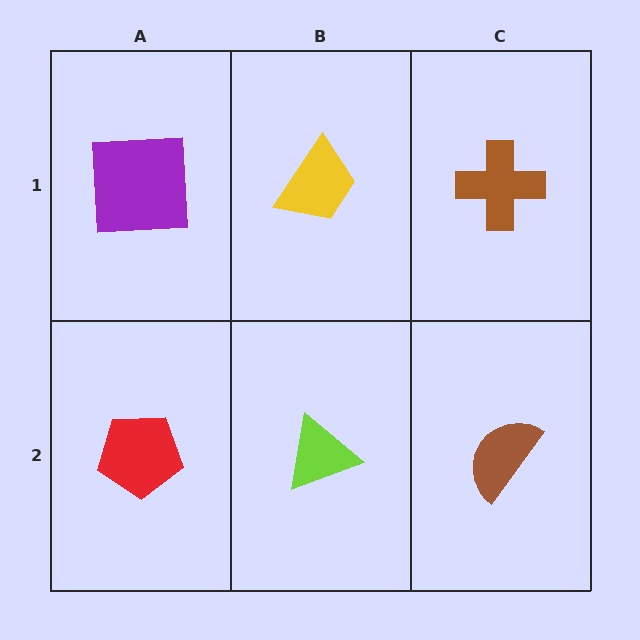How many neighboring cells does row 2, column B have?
3.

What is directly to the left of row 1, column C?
A yellow trapezoid.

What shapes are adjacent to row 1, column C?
A brown semicircle (row 2, column C), a yellow trapezoid (row 1, column B).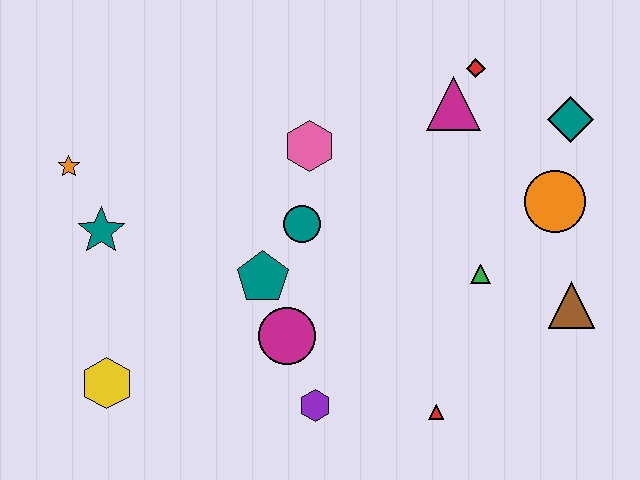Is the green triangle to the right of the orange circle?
No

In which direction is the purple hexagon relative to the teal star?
The purple hexagon is to the right of the teal star.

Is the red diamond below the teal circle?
No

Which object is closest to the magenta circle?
The teal pentagon is closest to the magenta circle.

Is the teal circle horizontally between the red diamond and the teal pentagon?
Yes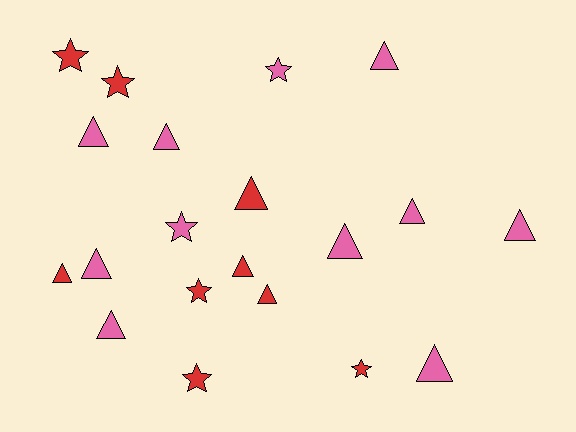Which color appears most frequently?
Pink, with 11 objects.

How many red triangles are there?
There are 4 red triangles.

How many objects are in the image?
There are 20 objects.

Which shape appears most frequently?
Triangle, with 13 objects.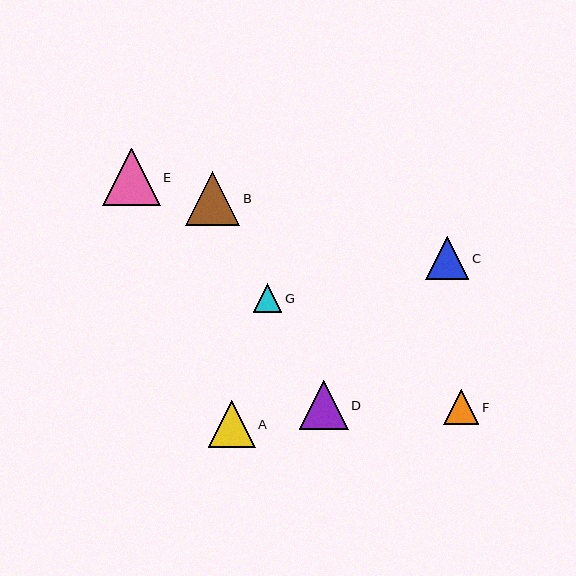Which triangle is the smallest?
Triangle G is the smallest with a size of approximately 28 pixels.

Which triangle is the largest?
Triangle E is the largest with a size of approximately 57 pixels.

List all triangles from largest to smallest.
From largest to smallest: E, B, D, A, C, F, G.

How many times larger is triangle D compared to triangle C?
Triangle D is approximately 1.1 times the size of triangle C.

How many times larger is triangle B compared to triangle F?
Triangle B is approximately 1.5 times the size of triangle F.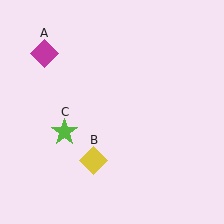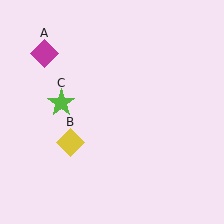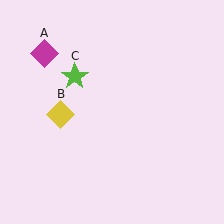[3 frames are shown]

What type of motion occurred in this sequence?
The yellow diamond (object B), lime star (object C) rotated clockwise around the center of the scene.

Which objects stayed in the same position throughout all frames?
Magenta diamond (object A) remained stationary.